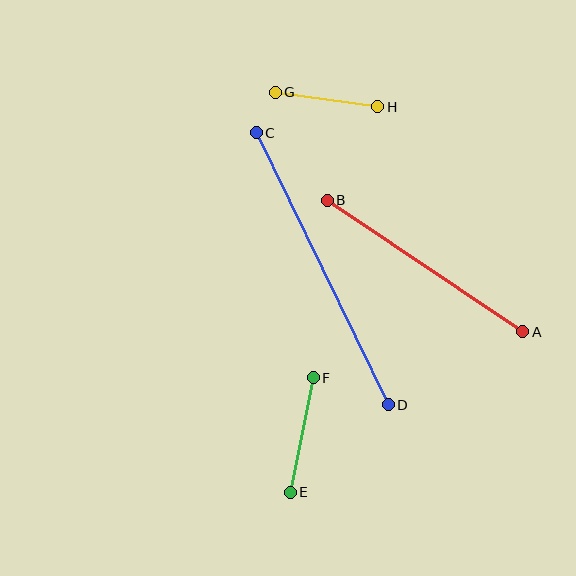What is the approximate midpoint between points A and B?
The midpoint is at approximately (425, 266) pixels.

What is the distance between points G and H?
The distance is approximately 104 pixels.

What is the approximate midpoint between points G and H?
The midpoint is at approximately (326, 100) pixels.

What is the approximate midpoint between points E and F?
The midpoint is at approximately (302, 435) pixels.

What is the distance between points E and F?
The distance is approximately 117 pixels.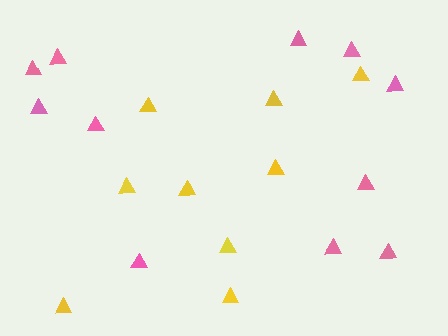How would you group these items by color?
There are 2 groups: one group of pink triangles (11) and one group of yellow triangles (9).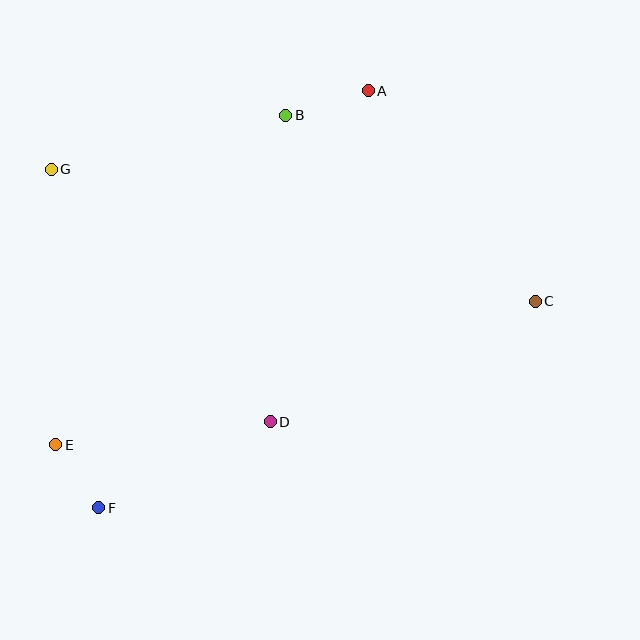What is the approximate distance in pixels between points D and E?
The distance between D and E is approximately 216 pixels.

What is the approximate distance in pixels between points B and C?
The distance between B and C is approximately 311 pixels.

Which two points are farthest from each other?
Points C and G are farthest from each other.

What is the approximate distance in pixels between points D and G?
The distance between D and G is approximately 334 pixels.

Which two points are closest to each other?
Points E and F are closest to each other.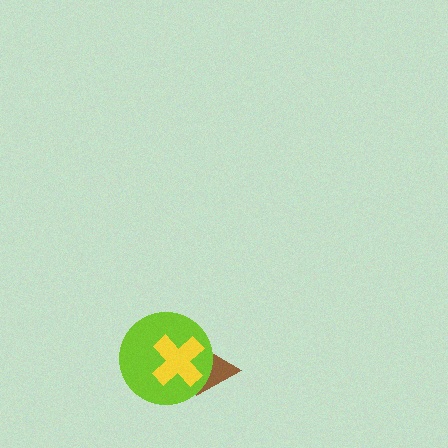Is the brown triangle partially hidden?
Yes, it is partially covered by another shape.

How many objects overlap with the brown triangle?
2 objects overlap with the brown triangle.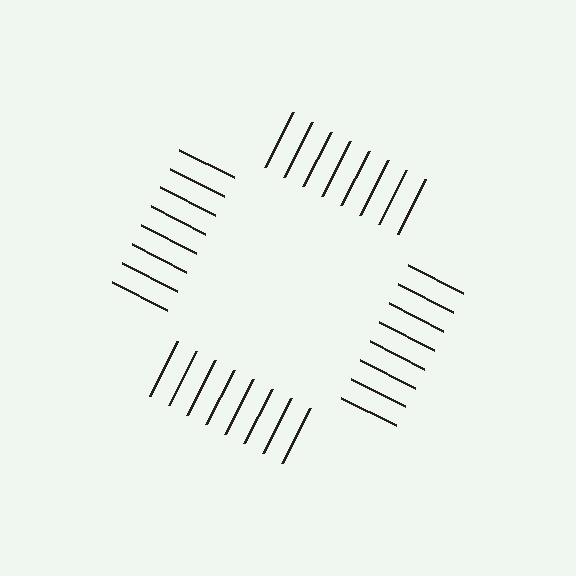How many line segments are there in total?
32 — 8 along each of the 4 edges.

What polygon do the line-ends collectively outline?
An illusory square — the line segments terminate on its edges but no continuous stroke is drawn.